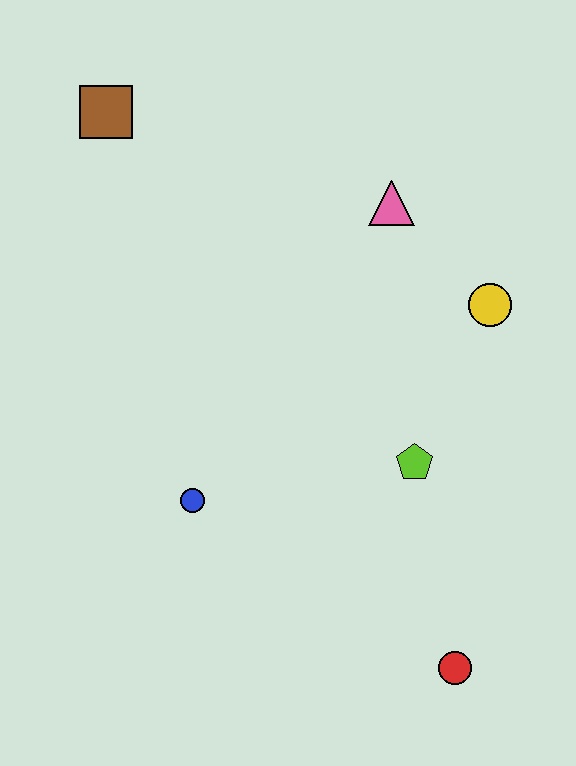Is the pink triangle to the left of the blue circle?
No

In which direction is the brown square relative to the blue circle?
The brown square is above the blue circle.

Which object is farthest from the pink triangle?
The red circle is farthest from the pink triangle.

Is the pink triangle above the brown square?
No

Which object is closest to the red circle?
The lime pentagon is closest to the red circle.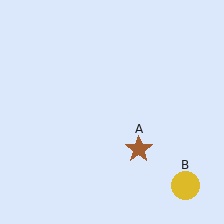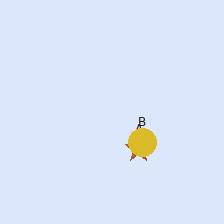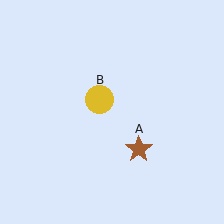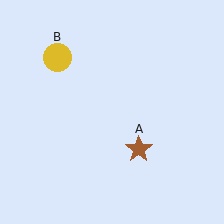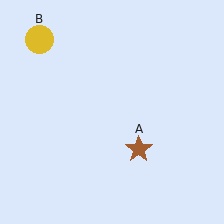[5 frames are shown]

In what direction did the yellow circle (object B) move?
The yellow circle (object B) moved up and to the left.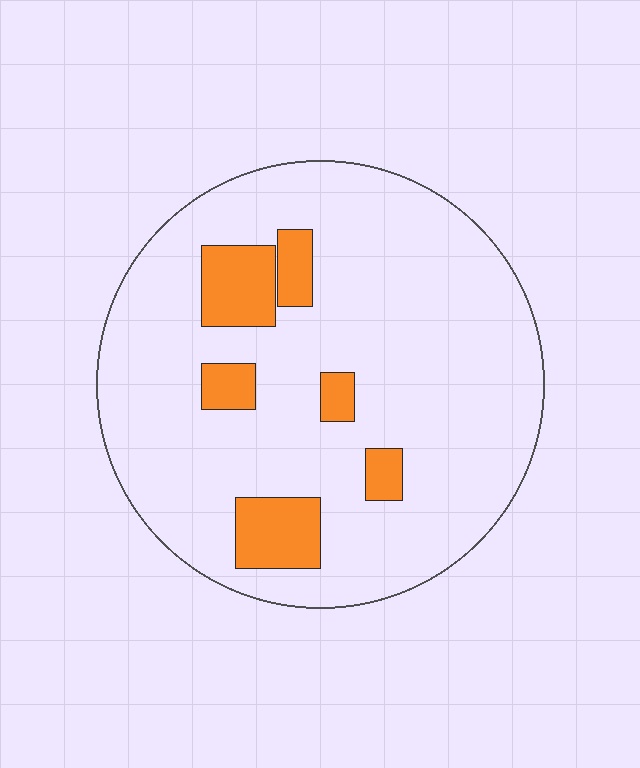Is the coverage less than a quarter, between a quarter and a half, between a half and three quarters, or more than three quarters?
Less than a quarter.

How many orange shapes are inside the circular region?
6.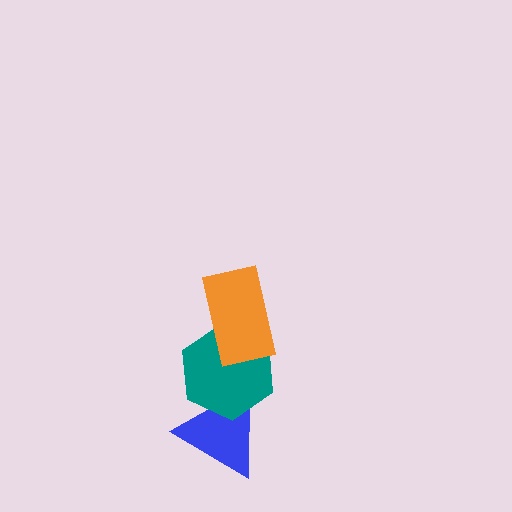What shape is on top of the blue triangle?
The teal hexagon is on top of the blue triangle.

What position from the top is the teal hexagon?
The teal hexagon is 2nd from the top.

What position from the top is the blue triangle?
The blue triangle is 3rd from the top.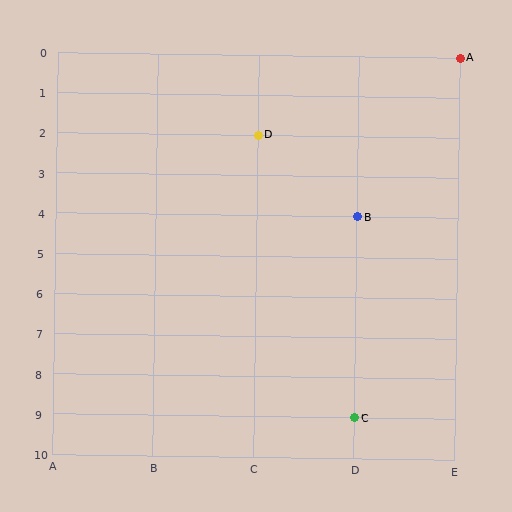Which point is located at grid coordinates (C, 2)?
Point D is at (C, 2).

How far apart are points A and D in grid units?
Points A and D are 2 columns and 2 rows apart (about 2.8 grid units diagonally).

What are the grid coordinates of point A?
Point A is at grid coordinates (E, 0).